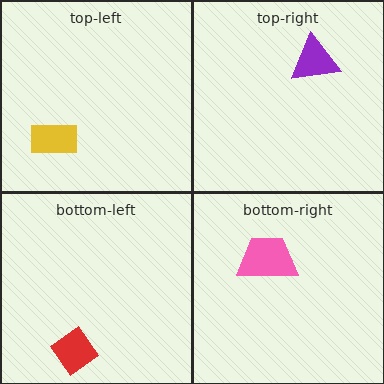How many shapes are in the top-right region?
1.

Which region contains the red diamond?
The bottom-left region.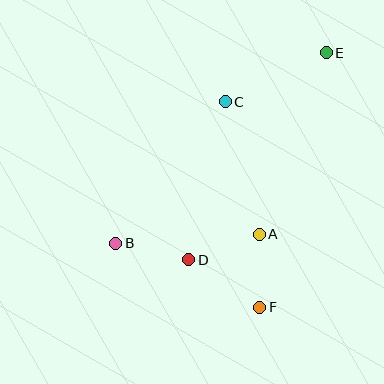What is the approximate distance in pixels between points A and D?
The distance between A and D is approximately 75 pixels.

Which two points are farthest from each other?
Points B and E are farthest from each other.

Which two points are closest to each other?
Points A and F are closest to each other.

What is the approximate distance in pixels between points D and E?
The distance between D and E is approximately 249 pixels.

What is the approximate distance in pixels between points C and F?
The distance between C and F is approximately 208 pixels.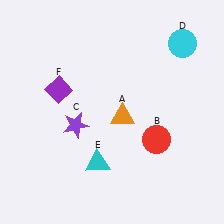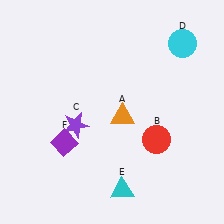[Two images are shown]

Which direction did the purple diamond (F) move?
The purple diamond (F) moved down.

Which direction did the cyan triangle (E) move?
The cyan triangle (E) moved down.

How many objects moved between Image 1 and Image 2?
2 objects moved between the two images.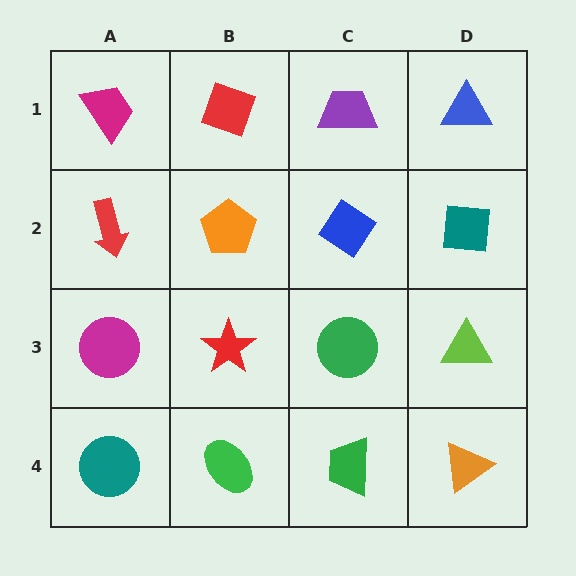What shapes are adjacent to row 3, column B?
An orange pentagon (row 2, column B), a green ellipse (row 4, column B), a magenta circle (row 3, column A), a green circle (row 3, column C).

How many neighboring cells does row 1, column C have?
3.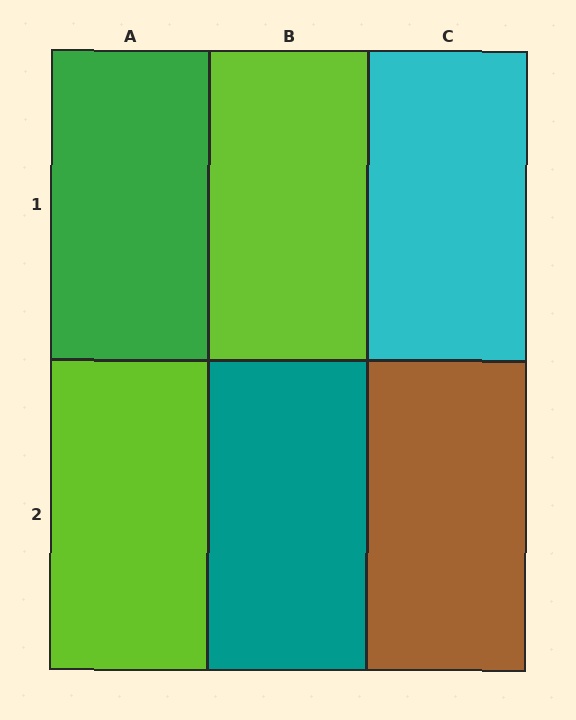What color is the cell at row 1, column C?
Cyan.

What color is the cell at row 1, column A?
Green.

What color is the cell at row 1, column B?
Lime.